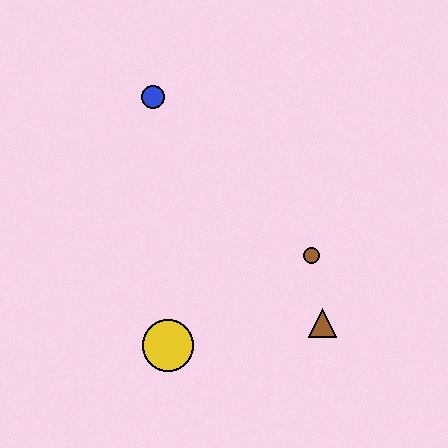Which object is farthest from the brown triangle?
The blue circle is farthest from the brown triangle.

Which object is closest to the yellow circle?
The brown triangle is closest to the yellow circle.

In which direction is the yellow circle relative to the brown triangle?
The yellow circle is to the left of the brown triangle.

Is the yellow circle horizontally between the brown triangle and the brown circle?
No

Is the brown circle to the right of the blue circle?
Yes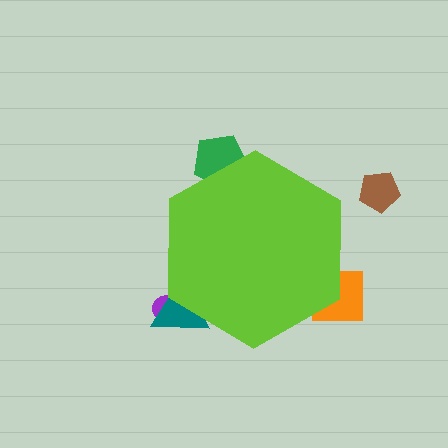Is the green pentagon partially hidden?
Yes, the green pentagon is partially hidden behind the lime hexagon.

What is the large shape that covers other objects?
A lime hexagon.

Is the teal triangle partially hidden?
Yes, the teal triangle is partially hidden behind the lime hexagon.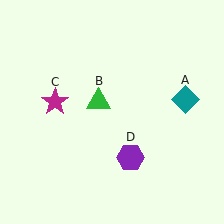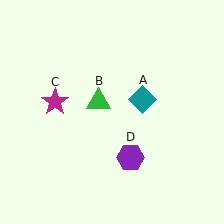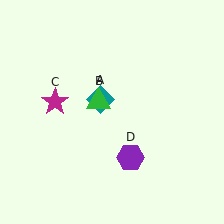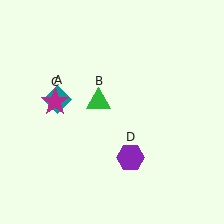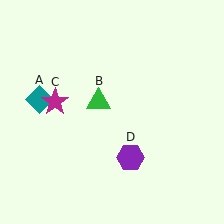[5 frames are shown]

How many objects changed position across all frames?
1 object changed position: teal diamond (object A).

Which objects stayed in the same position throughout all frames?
Green triangle (object B) and magenta star (object C) and purple hexagon (object D) remained stationary.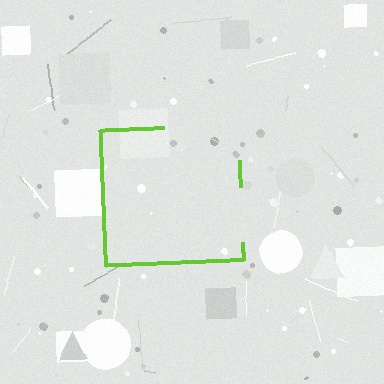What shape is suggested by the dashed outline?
The dashed outline suggests a square.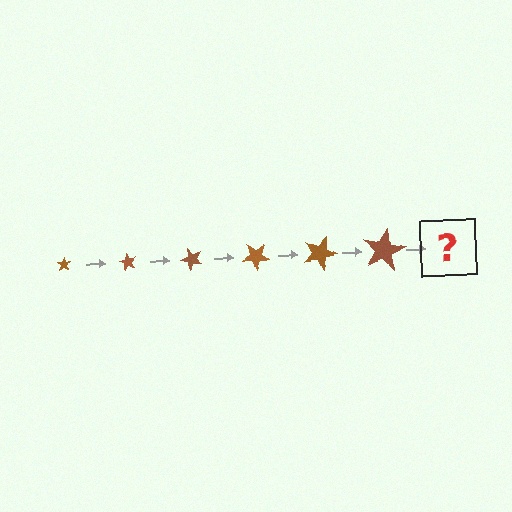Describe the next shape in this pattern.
It should be a star, larger than the previous one and rotated 360 degrees from the start.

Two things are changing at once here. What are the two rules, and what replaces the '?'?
The two rules are that the star grows larger each step and it rotates 60 degrees each step. The '?' should be a star, larger than the previous one and rotated 360 degrees from the start.